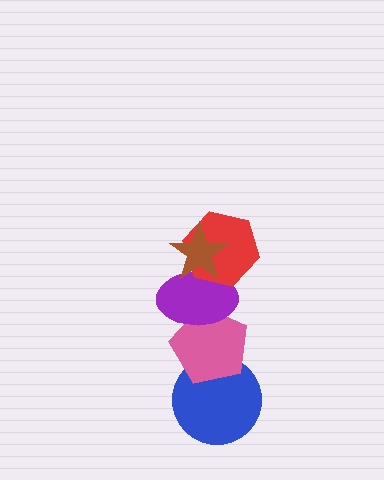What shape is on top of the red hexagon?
The brown star is on top of the red hexagon.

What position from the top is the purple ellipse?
The purple ellipse is 3rd from the top.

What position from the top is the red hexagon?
The red hexagon is 2nd from the top.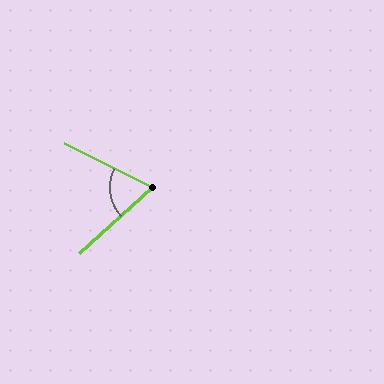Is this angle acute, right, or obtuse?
It is acute.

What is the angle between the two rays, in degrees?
Approximately 68 degrees.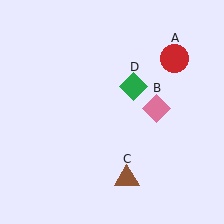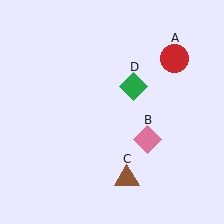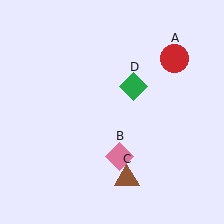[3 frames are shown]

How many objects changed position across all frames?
1 object changed position: pink diamond (object B).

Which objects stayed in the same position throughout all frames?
Red circle (object A) and brown triangle (object C) and green diamond (object D) remained stationary.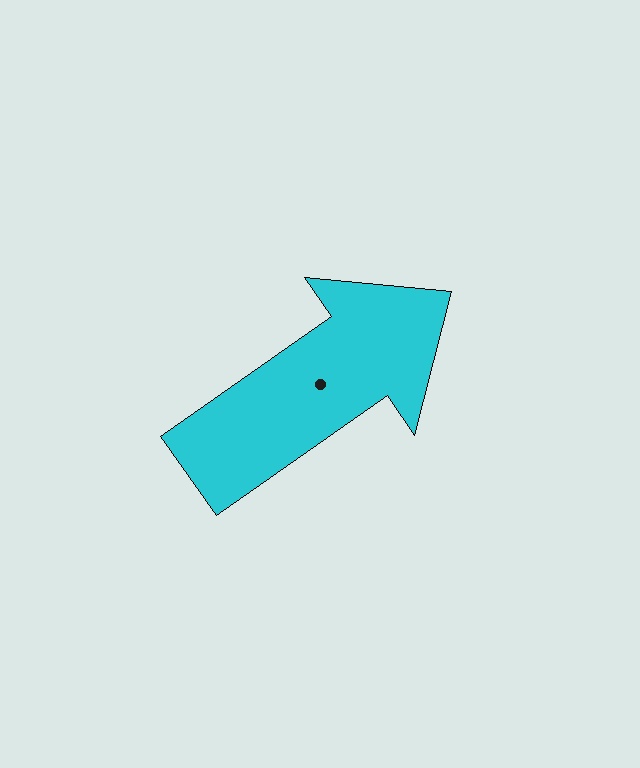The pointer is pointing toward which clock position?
Roughly 2 o'clock.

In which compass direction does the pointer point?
Northeast.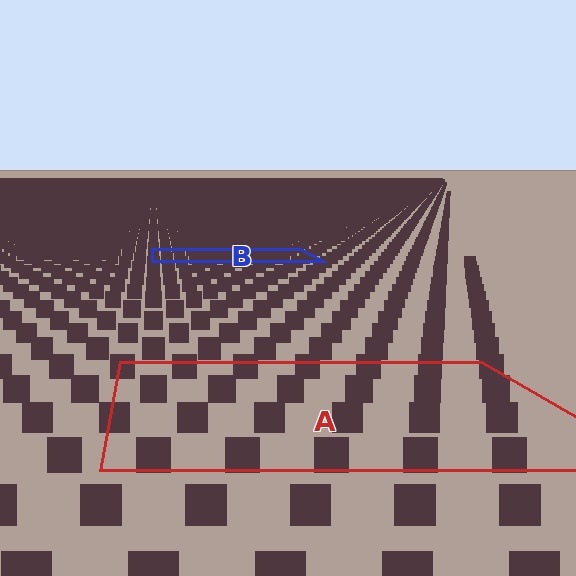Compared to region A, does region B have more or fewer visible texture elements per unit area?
Region B has more texture elements per unit area — they are packed more densely because it is farther away.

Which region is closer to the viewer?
Region A is closer. The texture elements there are larger and more spread out.